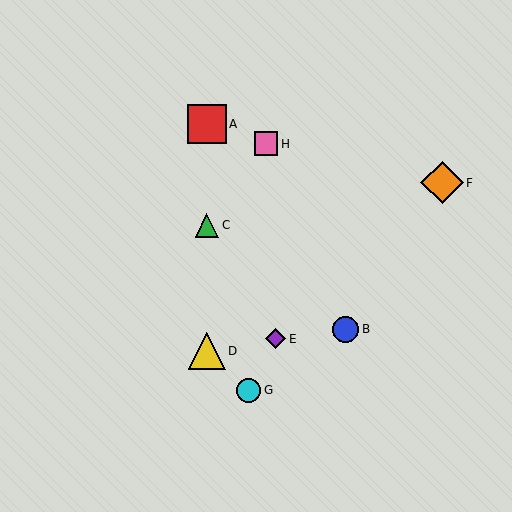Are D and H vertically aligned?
No, D is at x≈207 and H is at x≈266.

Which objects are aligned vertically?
Objects A, C, D are aligned vertically.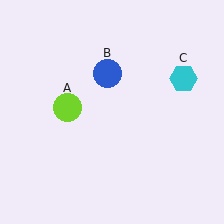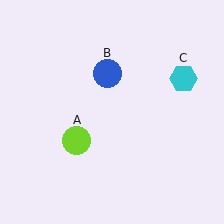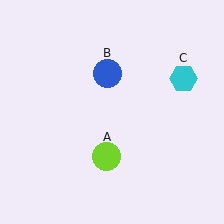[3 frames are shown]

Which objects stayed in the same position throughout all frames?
Blue circle (object B) and cyan hexagon (object C) remained stationary.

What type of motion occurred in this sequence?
The lime circle (object A) rotated counterclockwise around the center of the scene.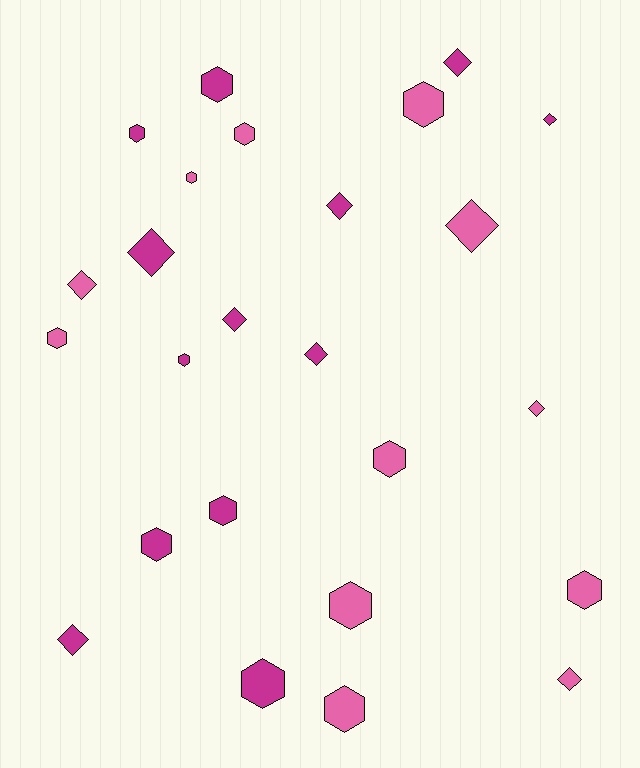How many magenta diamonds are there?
There are 7 magenta diamonds.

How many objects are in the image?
There are 25 objects.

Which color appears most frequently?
Magenta, with 13 objects.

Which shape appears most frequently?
Hexagon, with 14 objects.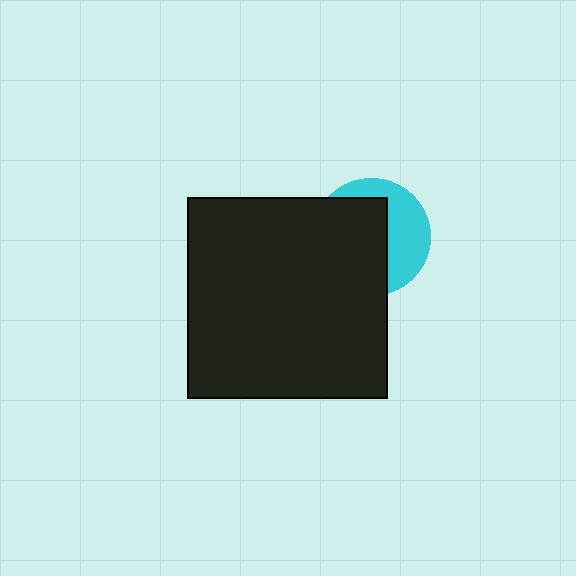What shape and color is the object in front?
The object in front is a black square.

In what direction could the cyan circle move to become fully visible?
The cyan circle could move right. That would shift it out from behind the black square entirely.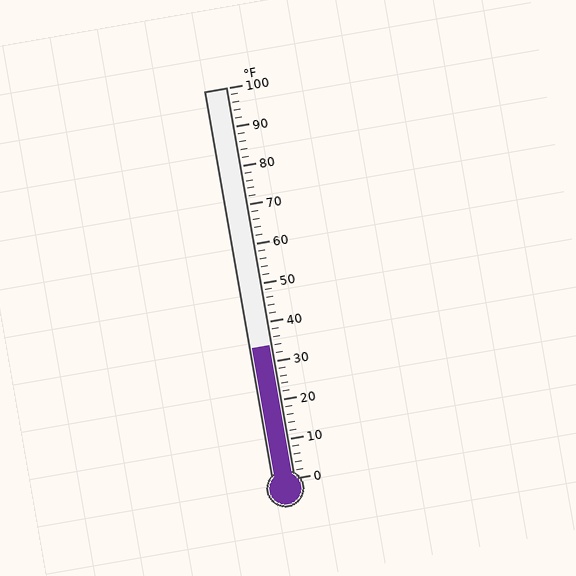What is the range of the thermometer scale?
The thermometer scale ranges from 0°F to 100°F.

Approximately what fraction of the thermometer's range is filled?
The thermometer is filled to approximately 35% of its range.